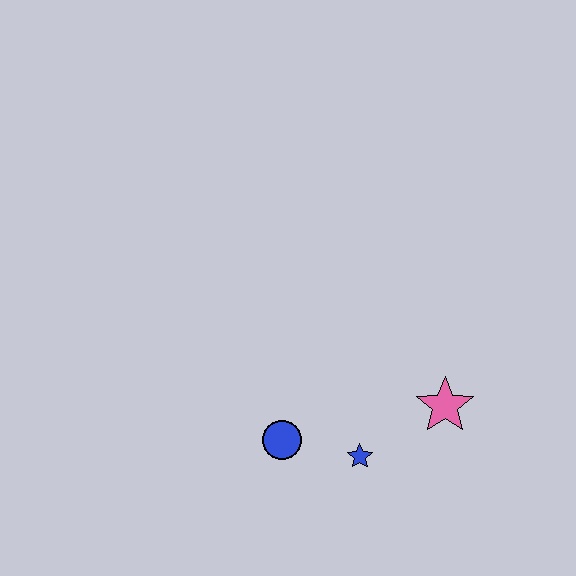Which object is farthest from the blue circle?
The pink star is farthest from the blue circle.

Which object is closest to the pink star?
The blue star is closest to the pink star.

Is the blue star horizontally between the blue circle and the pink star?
Yes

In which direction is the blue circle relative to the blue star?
The blue circle is to the left of the blue star.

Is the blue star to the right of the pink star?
No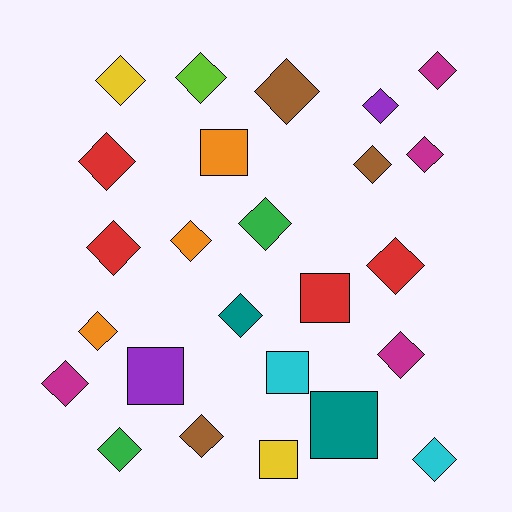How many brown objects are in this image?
There are 3 brown objects.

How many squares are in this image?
There are 6 squares.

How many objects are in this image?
There are 25 objects.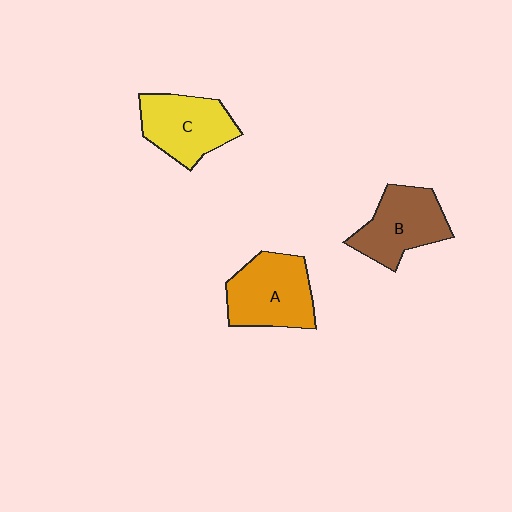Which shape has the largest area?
Shape A (orange).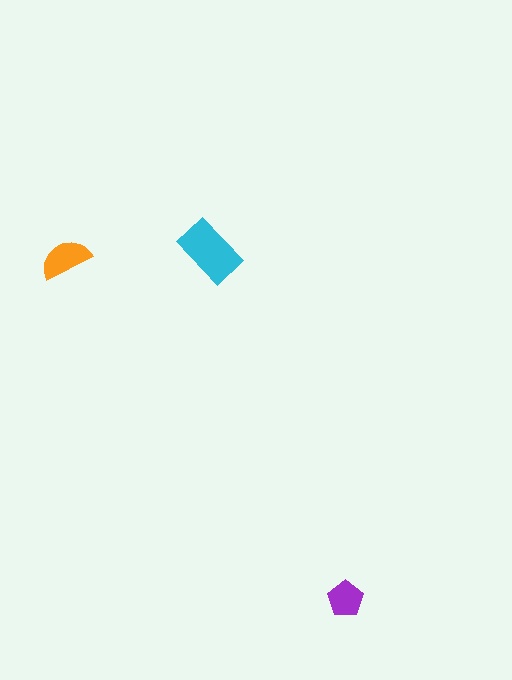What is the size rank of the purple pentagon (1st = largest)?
3rd.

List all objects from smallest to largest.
The purple pentagon, the orange semicircle, the cyan rectangle.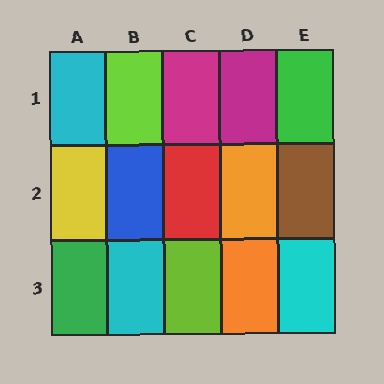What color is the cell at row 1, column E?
Green.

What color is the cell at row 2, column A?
Yellow.